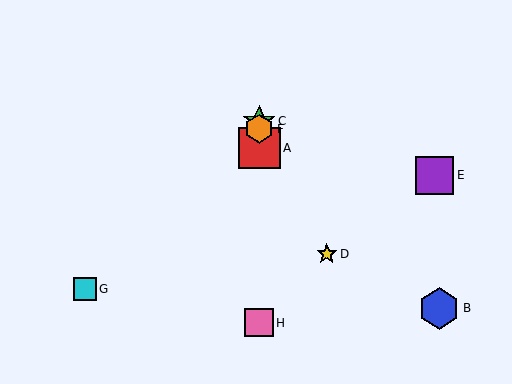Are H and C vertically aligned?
Yes, both are at x≈259.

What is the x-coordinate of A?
Object A is at x≈259.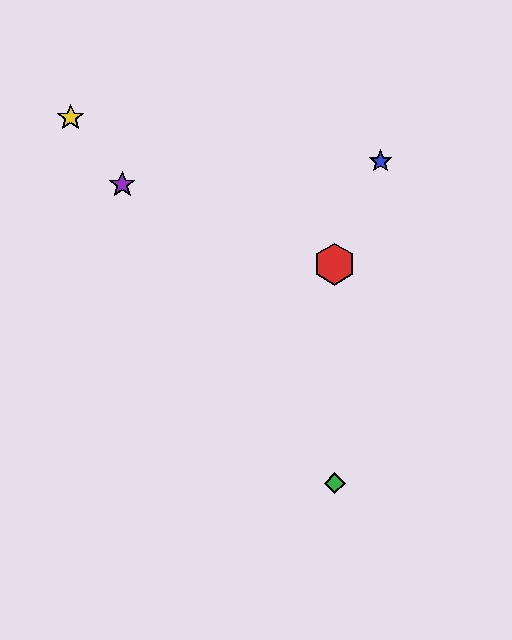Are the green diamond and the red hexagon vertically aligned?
Yes, both are at x≈335.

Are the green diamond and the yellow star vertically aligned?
No, the green diamond is at x≈335 and the yellow star is at x≈71.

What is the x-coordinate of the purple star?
The purple star is at x≈122.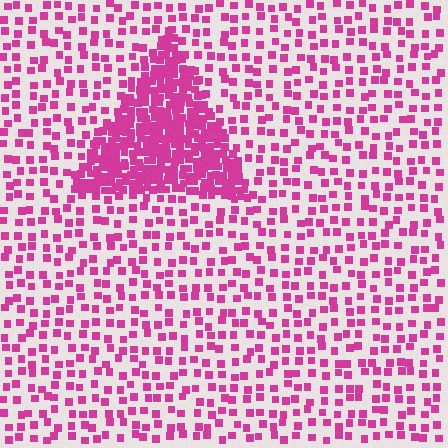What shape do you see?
I see a triangle.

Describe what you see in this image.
The image contains small magenta elements arranged at two different densities. A triangle-shaped region is visible where the elements are more densely packed than the surrounding area.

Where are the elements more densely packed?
The elements are more densely packed inside the triangle boundary.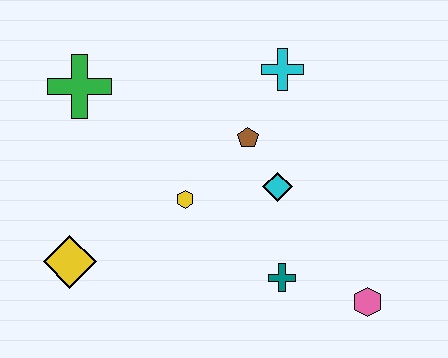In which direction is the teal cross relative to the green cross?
The teal cross is to the right of the green cross.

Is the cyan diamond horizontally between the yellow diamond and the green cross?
No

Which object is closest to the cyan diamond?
The brown pentagon is closest to the cyan diamond.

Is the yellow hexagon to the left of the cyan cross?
Yes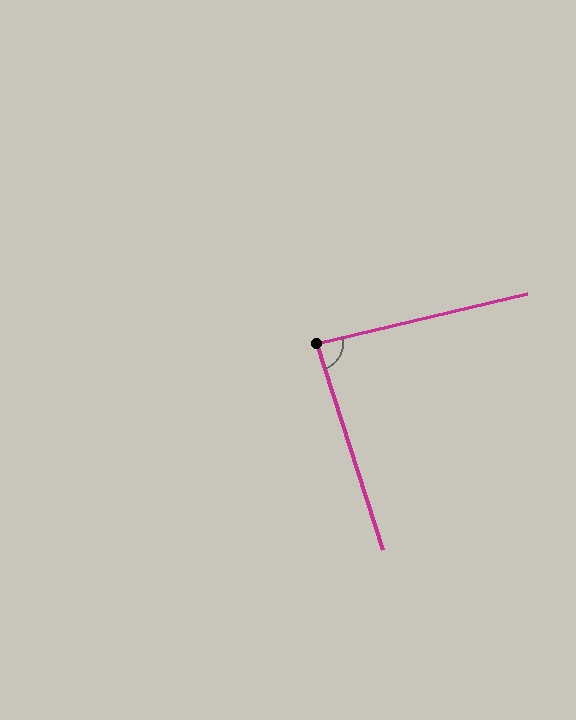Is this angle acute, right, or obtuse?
It is approximately a right angle.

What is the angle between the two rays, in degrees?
Approximately 86 degrees.